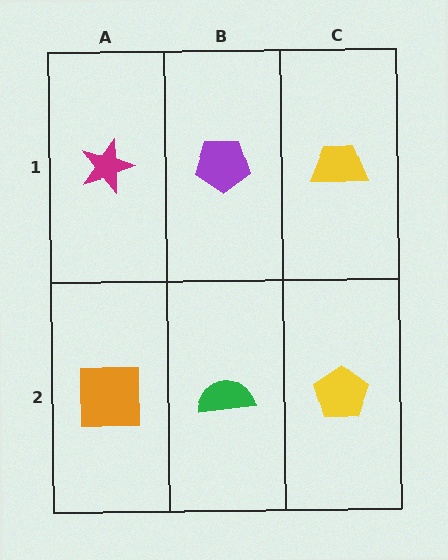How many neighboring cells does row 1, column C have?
2.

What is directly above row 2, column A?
A magenta star.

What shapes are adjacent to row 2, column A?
A magenta star (row 1, column A), a green semicircle (row 2, column B).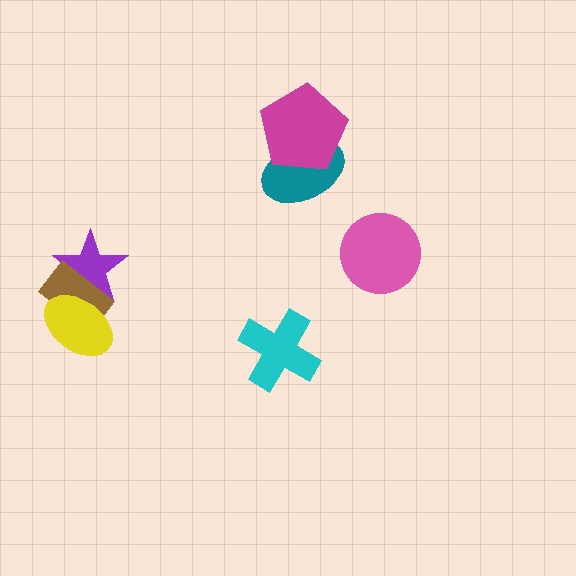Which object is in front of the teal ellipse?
The magenta pentagon is in front of the teal ellipse.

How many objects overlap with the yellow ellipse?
2 objects overlap with the yellow ellipse.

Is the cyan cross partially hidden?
No, no other shape covers it.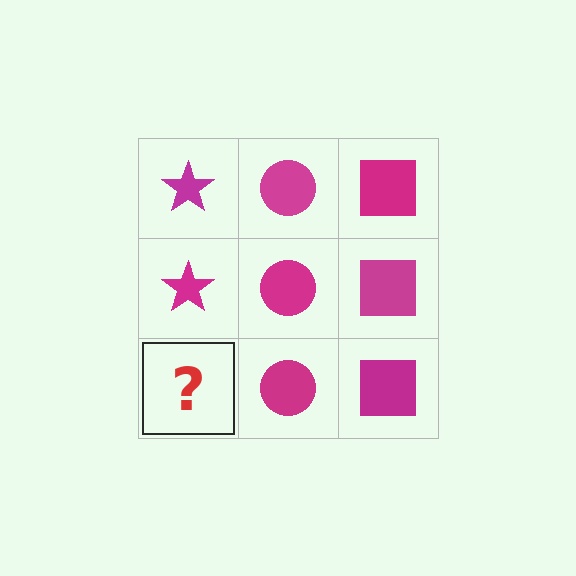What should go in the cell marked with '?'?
The missing cell should contain a magenta star.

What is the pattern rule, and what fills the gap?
The rule is that each column has a consistent shape. The gap should be filled with a magenta star.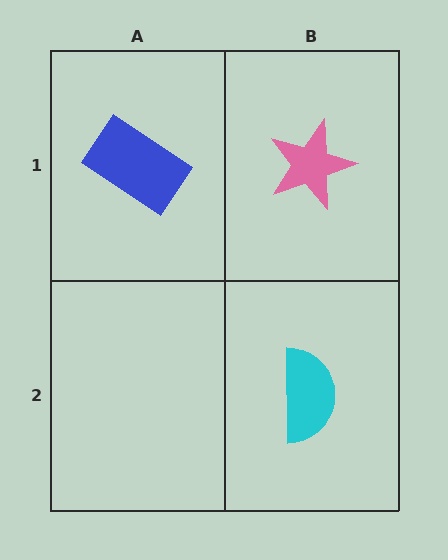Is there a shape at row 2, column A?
No, that cell is empty.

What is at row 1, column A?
A blue rectangle.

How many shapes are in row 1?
2 shapes.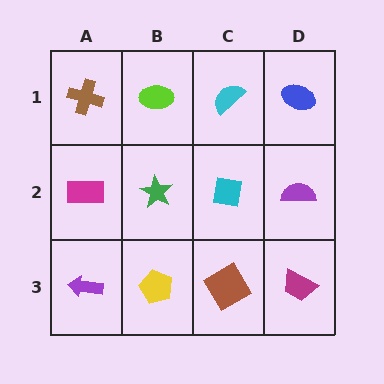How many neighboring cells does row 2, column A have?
3.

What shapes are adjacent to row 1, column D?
A purple semicircle (row 2, column D), a cyan semicircle (row 1, column C).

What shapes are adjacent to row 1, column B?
A green star (row 2, column B), a brown cross (row 1, column A), a cyan semicircle (row 1, column C).